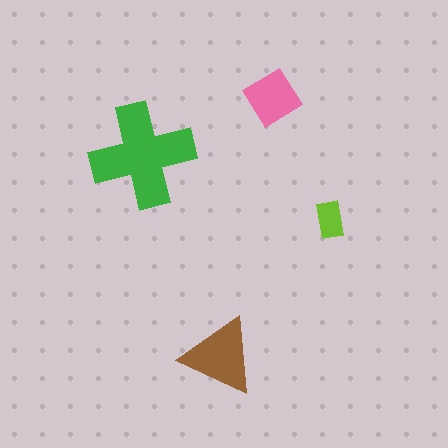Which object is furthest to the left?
The green cross is leftmost.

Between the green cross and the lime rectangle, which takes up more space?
The green cross.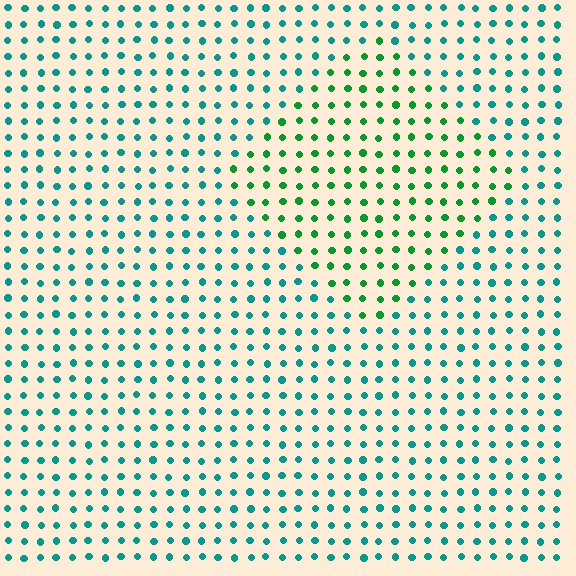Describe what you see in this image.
The image is filled with small teal elements in a uniform arrangement. A diamond-shaped region is visible where the elements are tinted to a slightly different hue, forming a subtle color boundary.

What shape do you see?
I see a diamond.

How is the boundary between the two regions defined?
The boundary is defined purely by a slight shift in hue (about 40 degrees). Spacing, size, and orientation are identical on both sides.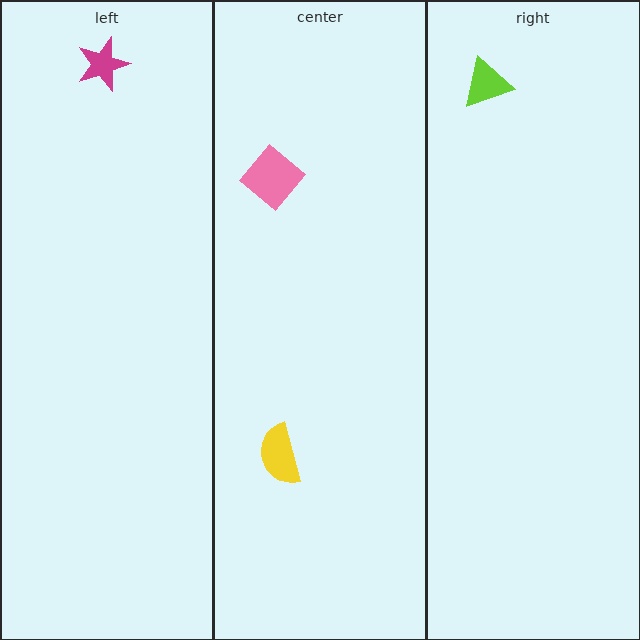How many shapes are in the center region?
2.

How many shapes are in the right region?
1.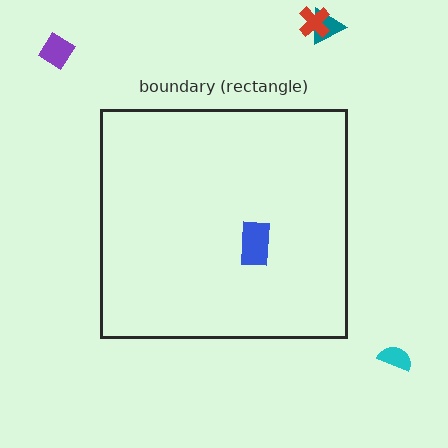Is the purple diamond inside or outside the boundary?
Outside.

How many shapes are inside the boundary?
1 inside, 4 outside.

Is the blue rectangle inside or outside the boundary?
Inside.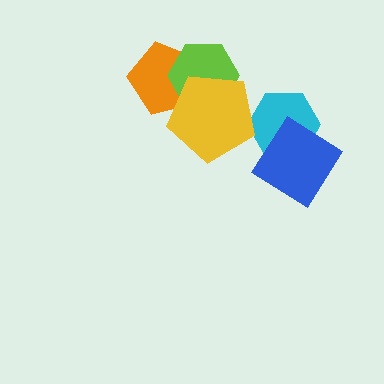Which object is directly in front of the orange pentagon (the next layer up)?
The lime hexagon is directly in front of the orange pentagon.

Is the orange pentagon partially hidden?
Yes, it is partially covered by another shape.